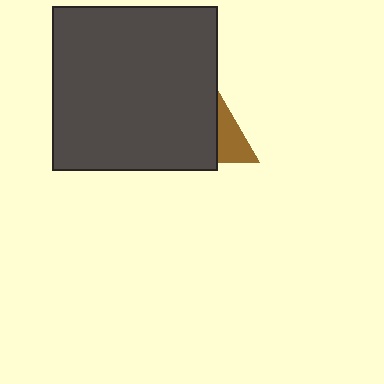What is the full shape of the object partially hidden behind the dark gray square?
The partially hidden object is a brown triangle.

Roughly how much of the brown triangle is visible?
A small part of it is visible (roughly 31%).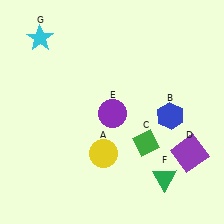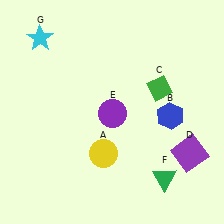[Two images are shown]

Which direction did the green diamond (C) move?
The green diamond (C) moved up.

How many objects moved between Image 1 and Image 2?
1 object moved between the two images.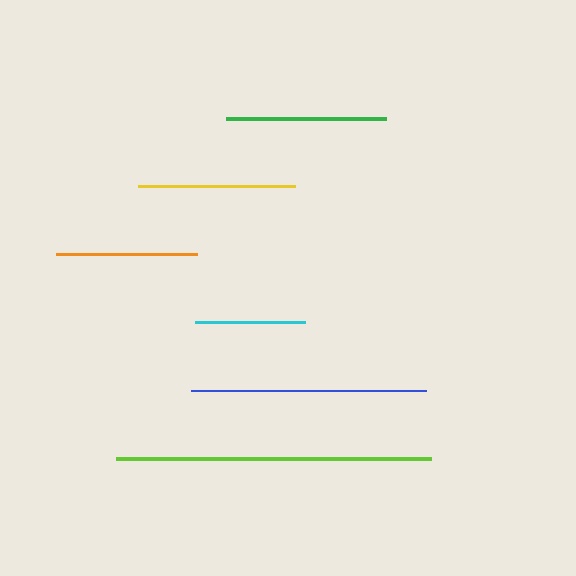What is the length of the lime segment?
The lime segment is approximately 315 pixels long.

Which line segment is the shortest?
The cyan line is the shortest at approximately 110 pixels.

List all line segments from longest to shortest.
From longest to shortest: lime, blue, green, yellow, orange, cyan.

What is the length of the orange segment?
The orange segment is approximately 140 pixels long.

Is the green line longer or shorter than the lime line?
The lime line is longer than the green line.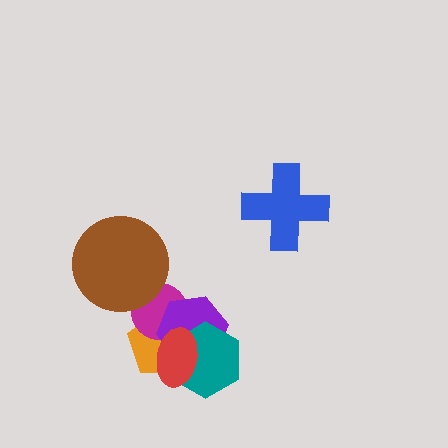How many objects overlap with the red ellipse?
4 objects overlap with the red ellipse.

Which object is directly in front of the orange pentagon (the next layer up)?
The magenta circle is directly in front of the orange pentagon.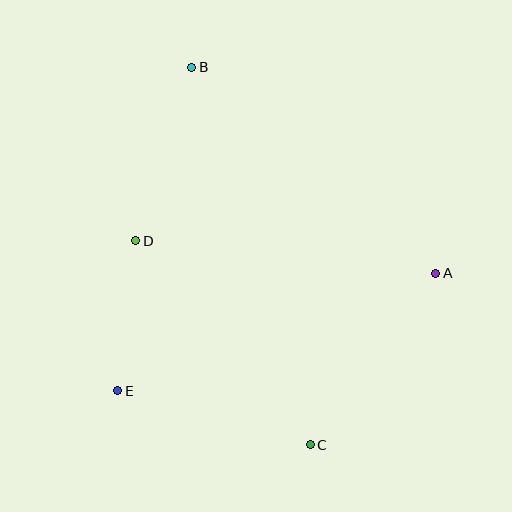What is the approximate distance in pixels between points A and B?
The distance between A and B is approximately 319 pixels.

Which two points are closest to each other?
Points D and E are closest to each other.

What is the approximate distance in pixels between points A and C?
The distance between A and C is approximately 213 pixels.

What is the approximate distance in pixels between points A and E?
The distance between A and E is approximately 339 pixels.